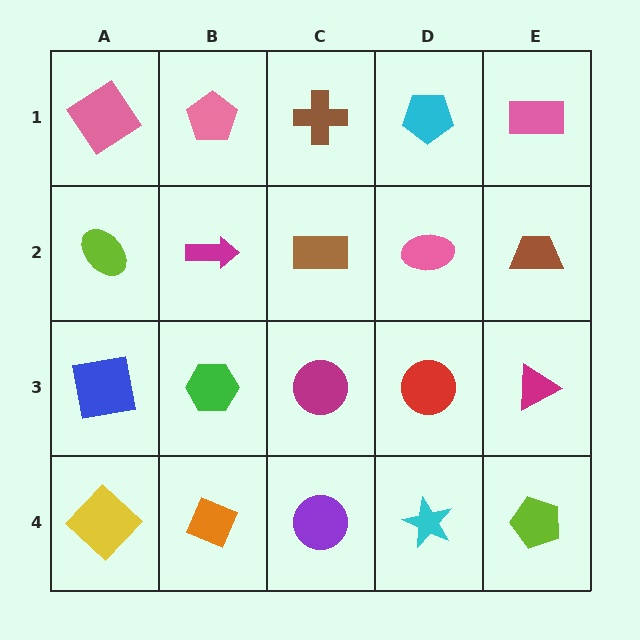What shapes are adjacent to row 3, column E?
A brown trapezoid (row 2, column E), a lime pentagon (row 4, column E), a red circle (row 3, column D).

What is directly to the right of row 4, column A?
An orange diamond.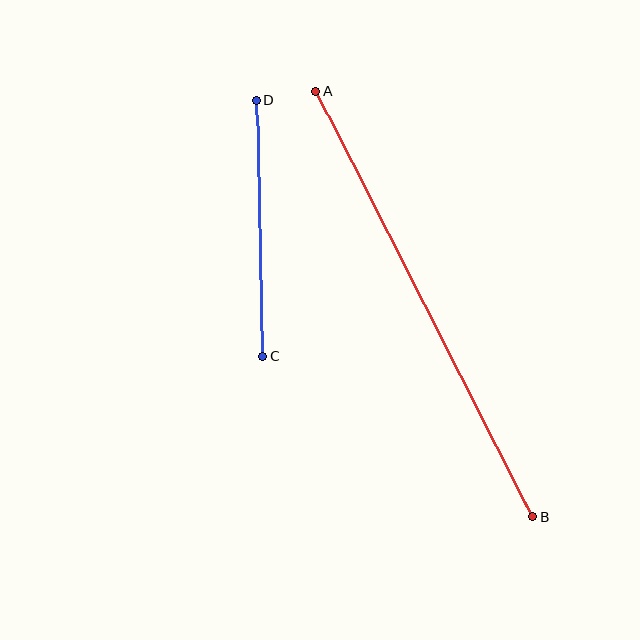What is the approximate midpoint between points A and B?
The midpoint is at approximately (425, 304) pixels.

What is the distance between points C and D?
The distance is approximately 256 pixels.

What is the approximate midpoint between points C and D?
The midpoint is at approximately (260, 229) pixels.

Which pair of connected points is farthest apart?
Points A and B are farthest apart.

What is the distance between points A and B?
The distance is approximately 478 pixels.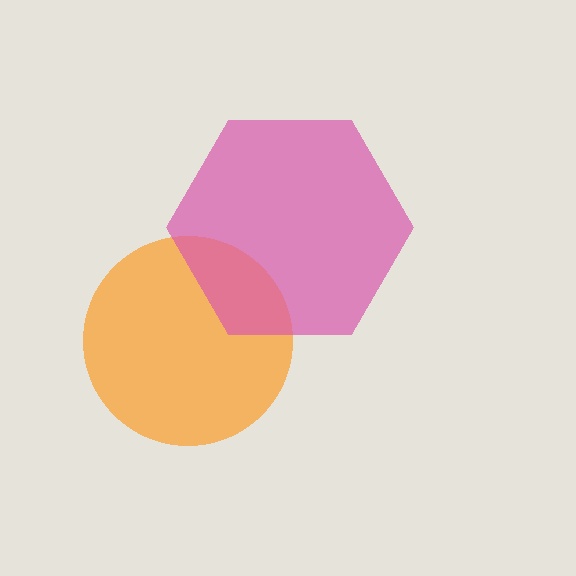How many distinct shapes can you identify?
There are 2 distinct shapes: an orange circle, a pink hexagon.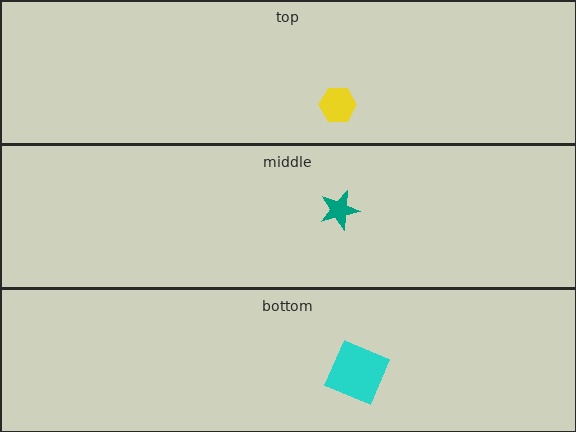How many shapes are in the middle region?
1.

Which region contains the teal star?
The middle region.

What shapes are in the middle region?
The teal star.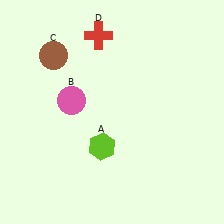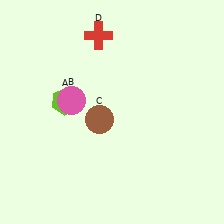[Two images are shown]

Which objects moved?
The objects that moved are: the lime hexagon (A), the brown circle (C).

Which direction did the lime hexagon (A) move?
The lime hexagon (A) moved up.